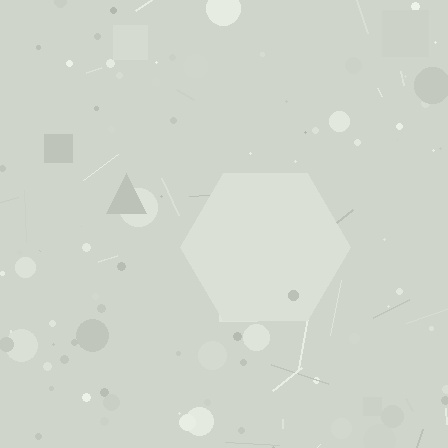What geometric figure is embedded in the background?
A hexagon is embedded in the background.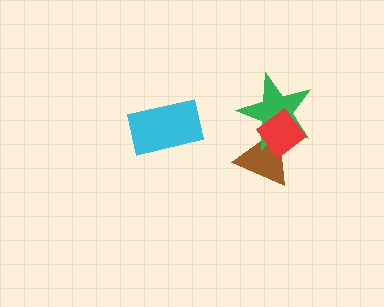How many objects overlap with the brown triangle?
2 objects overlap with the brown triangle.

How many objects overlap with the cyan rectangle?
0 objects overlap with the cyan rectangle.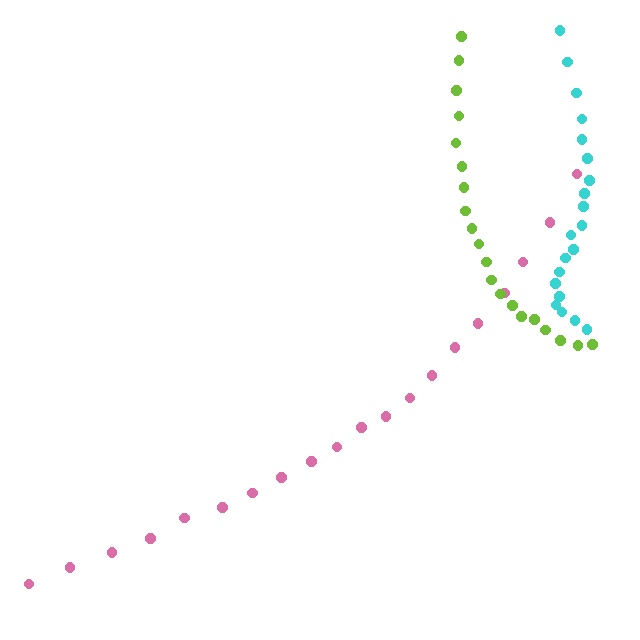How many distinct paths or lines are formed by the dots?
There are 3 distinct paths.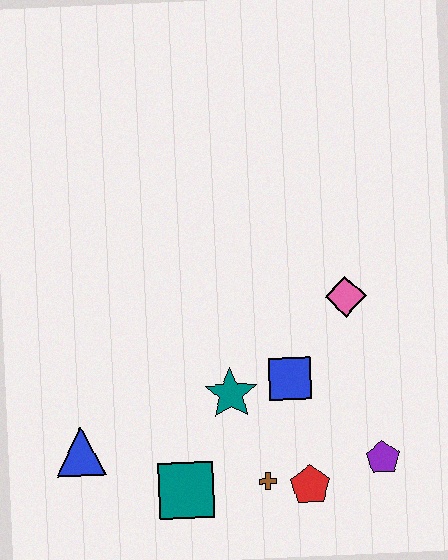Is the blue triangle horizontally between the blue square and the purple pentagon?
No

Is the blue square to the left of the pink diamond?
Yes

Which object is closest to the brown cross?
The red pentagon is closest to the brown cross.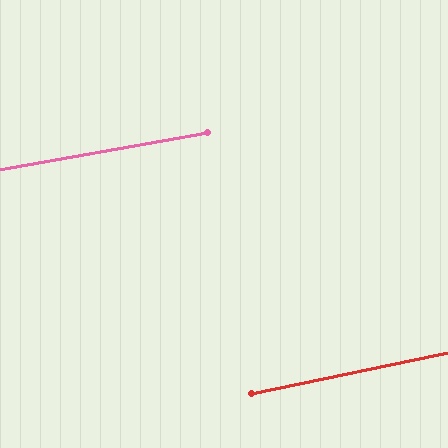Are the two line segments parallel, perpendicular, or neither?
Parallel — their directions differ by only 1.8°.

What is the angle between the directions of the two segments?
Approximately 2 degrees.